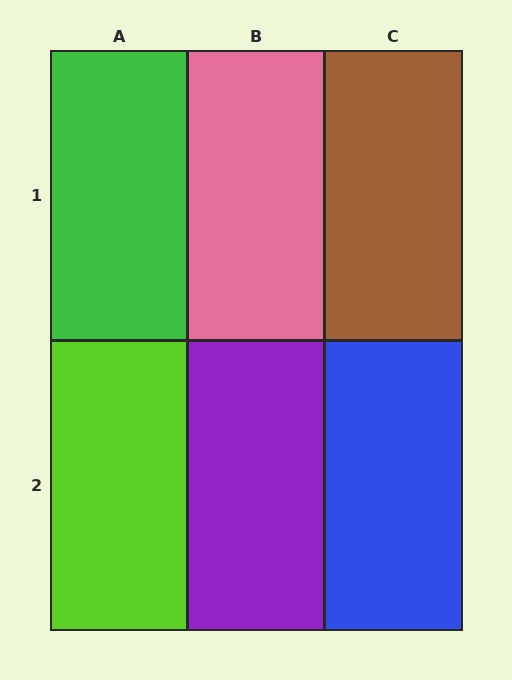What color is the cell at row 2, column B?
Purple.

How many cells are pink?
1 cell is pink.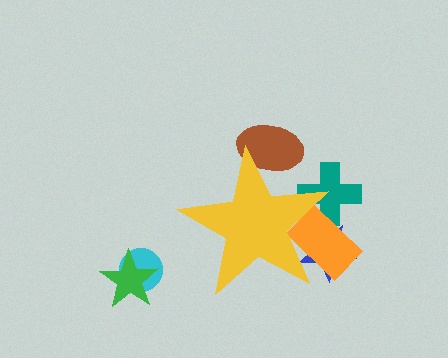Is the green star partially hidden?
No, the green star is fully visible.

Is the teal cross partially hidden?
Yes, the teal cross is partially hidden behind the yellow star.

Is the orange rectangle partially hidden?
Yes, the orange rectangle is partially hidden behind the yellow star.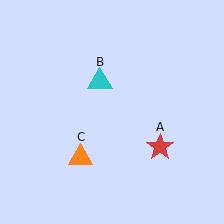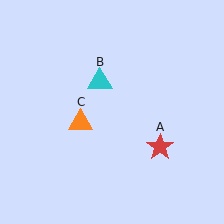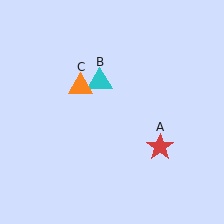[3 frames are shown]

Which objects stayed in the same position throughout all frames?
Red star (object A) and cyan triangle (object B) remained stationary.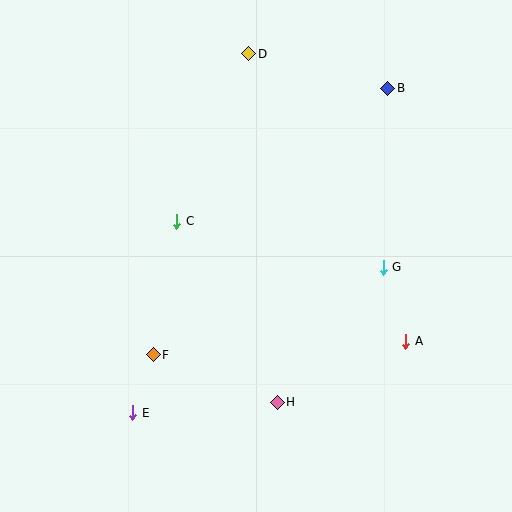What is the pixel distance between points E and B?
The distance between E and B is 413 pixels.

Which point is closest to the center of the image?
Point C at (177, 221) is closest to the center.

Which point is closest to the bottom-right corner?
Point A is closest to the bottom-right corner.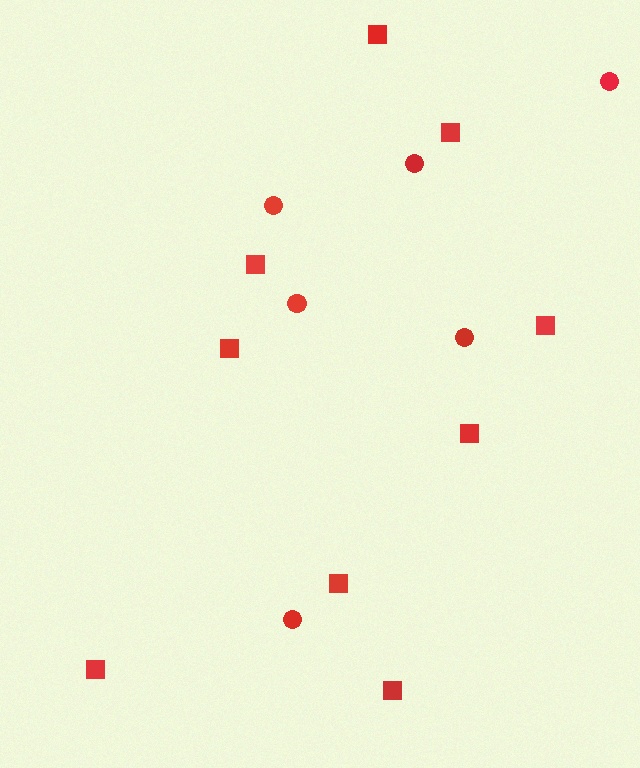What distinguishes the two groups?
There are 2 groups: one group of circles (6) and one group of squares (9).